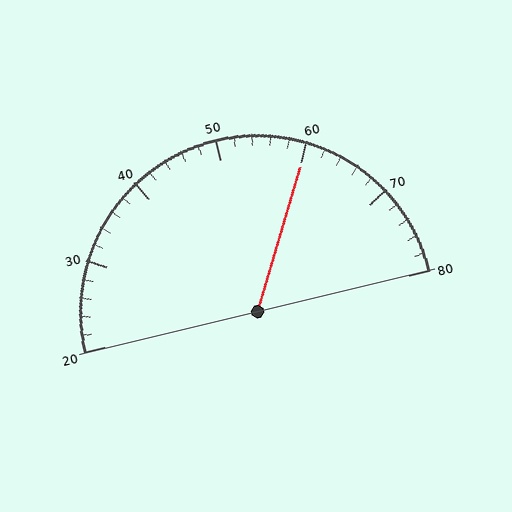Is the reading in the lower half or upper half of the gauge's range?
The reading is in the upper half of the range (20 to 80).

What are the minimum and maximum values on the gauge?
The gauge ranges from 20 to 80.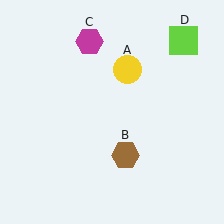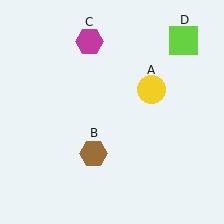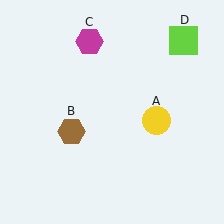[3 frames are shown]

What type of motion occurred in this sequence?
The yellow circle (object A), brown hexagon (object B) rotated clockwise around the center of the scene.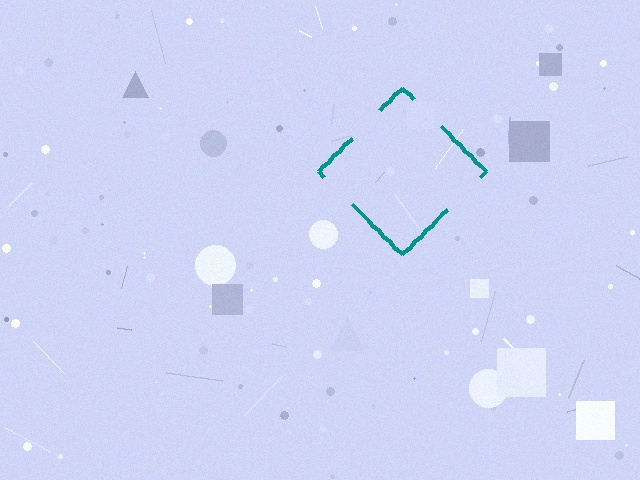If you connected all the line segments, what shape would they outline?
They would outline a diamond.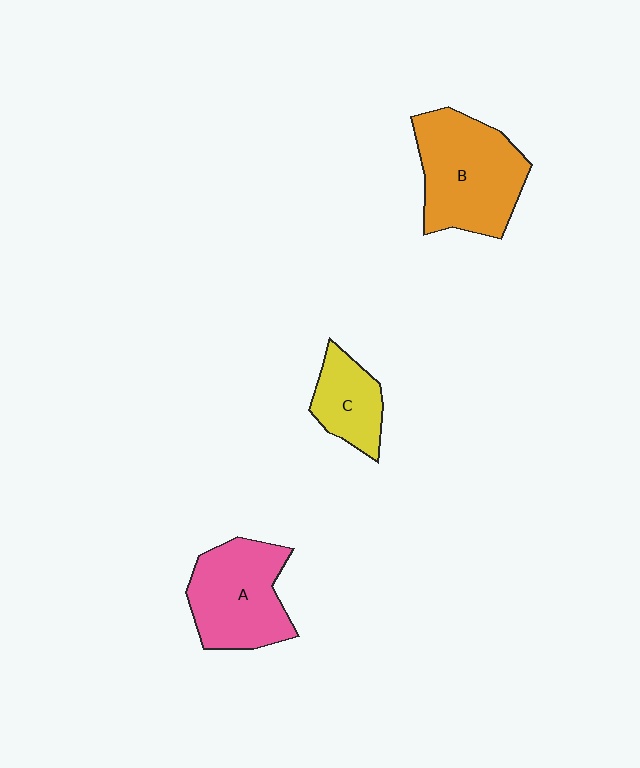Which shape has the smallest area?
Shape C (yellow).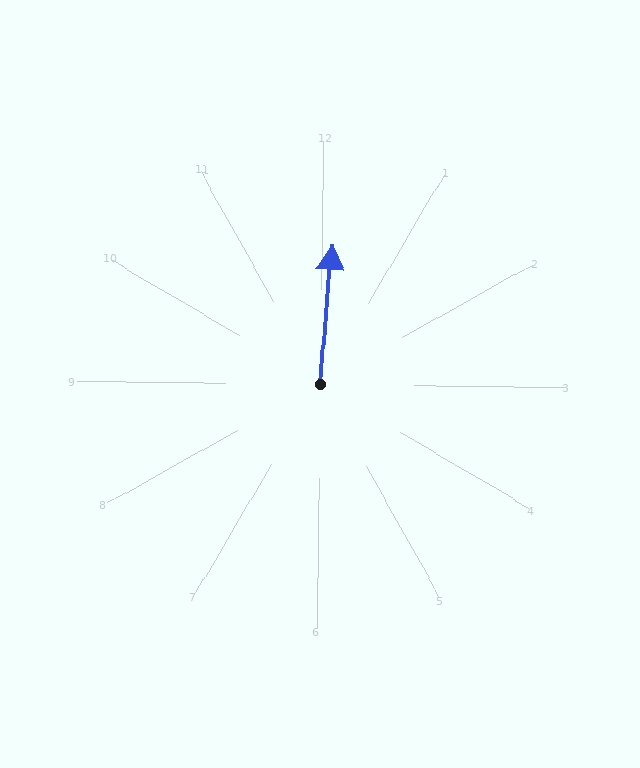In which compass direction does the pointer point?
North.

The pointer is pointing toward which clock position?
Roughly 12 o'clock.